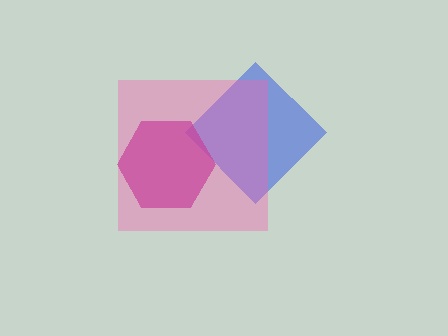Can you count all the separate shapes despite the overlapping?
Yes, there are 3 separate shapes.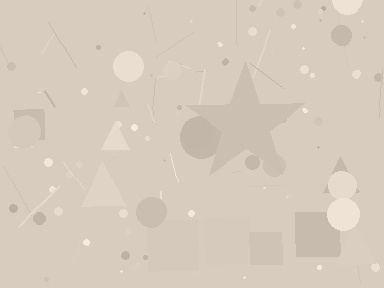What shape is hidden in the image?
A star is hidden in the image.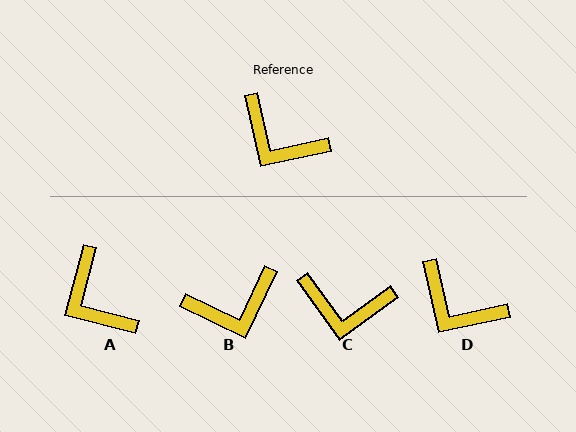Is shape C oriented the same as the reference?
No, it is off by about 24 degrees.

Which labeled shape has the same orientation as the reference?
D.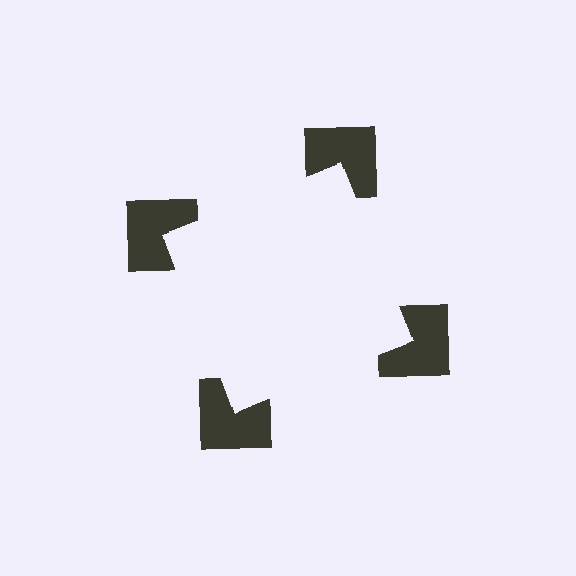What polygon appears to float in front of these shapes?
An illusory square — its edges are inferred from the aligned wedge cuts in the notched squares, not physically drawn.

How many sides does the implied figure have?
4 sides.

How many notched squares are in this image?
There are 4 — one at each vertex of the illusory square.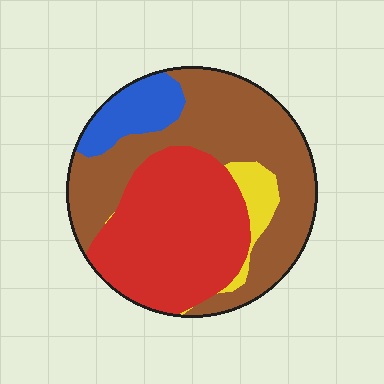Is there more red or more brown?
Brown.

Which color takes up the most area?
Brown, at roughly 45%.